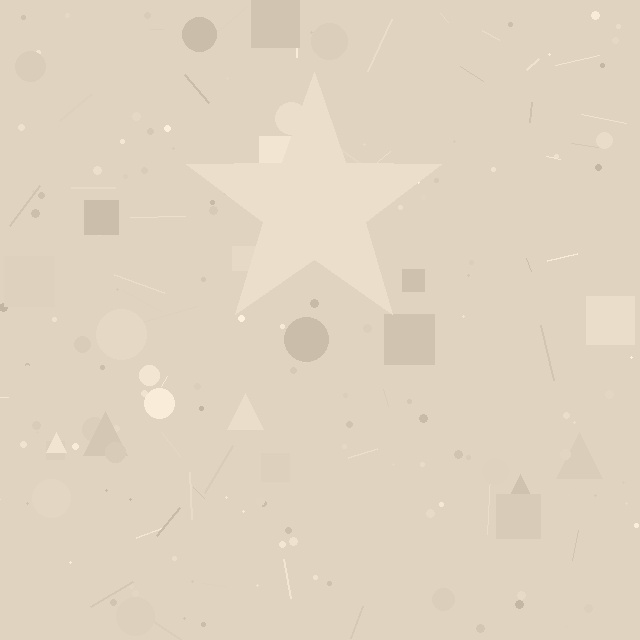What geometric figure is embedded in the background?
A star is embedded in the background.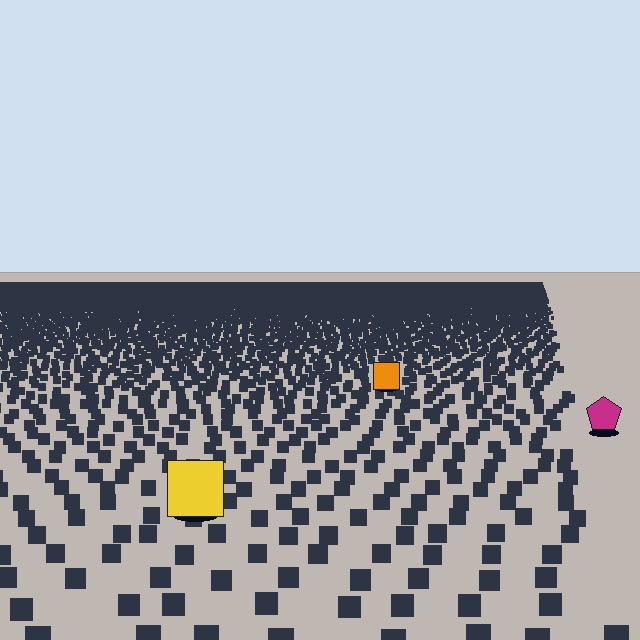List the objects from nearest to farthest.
From nearest to farthest: the yellow square, the magenta pentagon, the orange square.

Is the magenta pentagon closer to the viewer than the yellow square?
No. The yellow square is closer — you can tell from the texture gradient: the ground texture is coarser near it.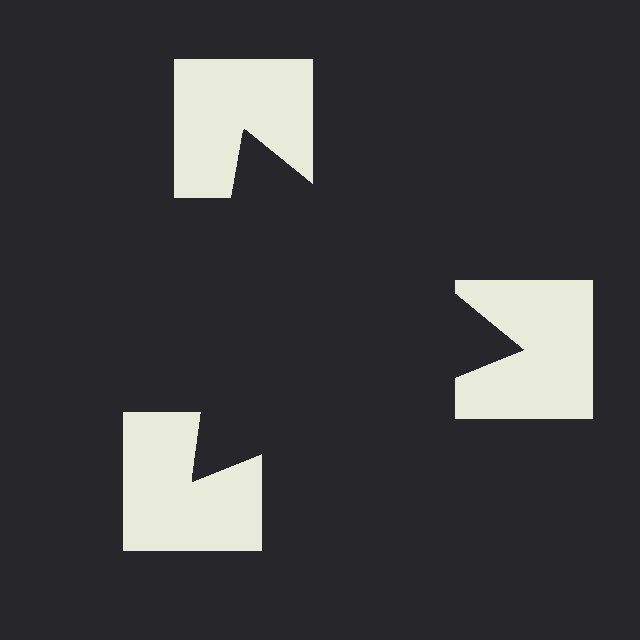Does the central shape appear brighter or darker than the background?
It typically appears slightly darker than the background, even though no actual brightness change is drawn.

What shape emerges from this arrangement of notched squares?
An illusory triangle — its edges are inferred from the aligned wedge cuts in the notched squares, not physically drawn.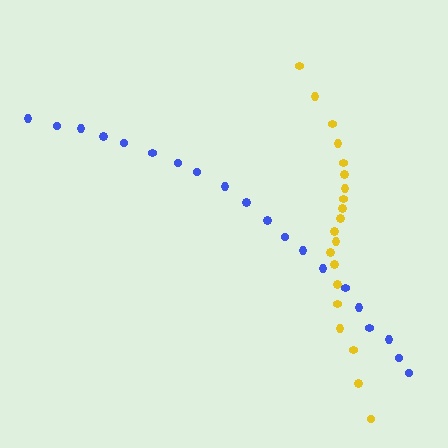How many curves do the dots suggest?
There are 2 distinct paths.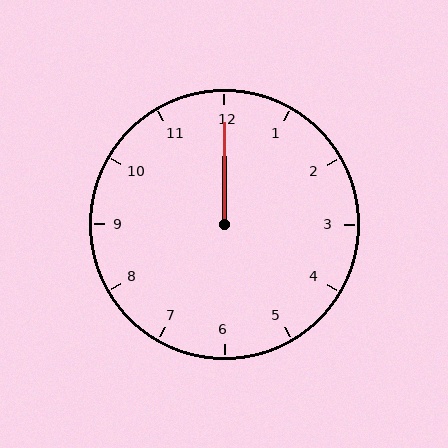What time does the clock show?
12:00.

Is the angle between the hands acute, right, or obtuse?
It is acute.